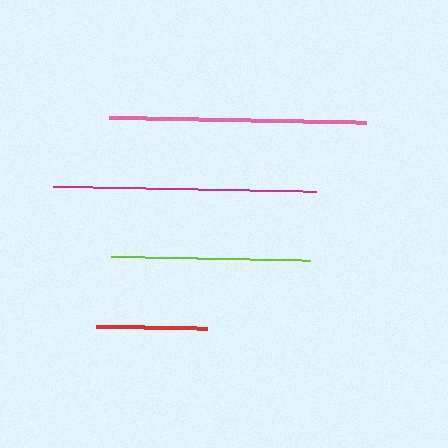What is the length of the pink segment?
The pink segment is approximately 256 pixels long.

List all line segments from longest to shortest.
From longest to shortest: magenta, pink, lime, red.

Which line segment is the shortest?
The red line is the shortest at approximately 111 pixels.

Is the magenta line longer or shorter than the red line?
The magenta line is longer than the red line.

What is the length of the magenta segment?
The magenta segment is approximately 263 pixels long.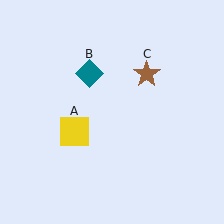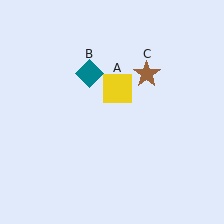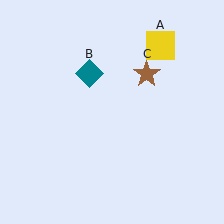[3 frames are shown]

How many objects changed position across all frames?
1 object changed position: yellow square (object A).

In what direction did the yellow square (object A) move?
The yellow square (object A) moved up and to the right.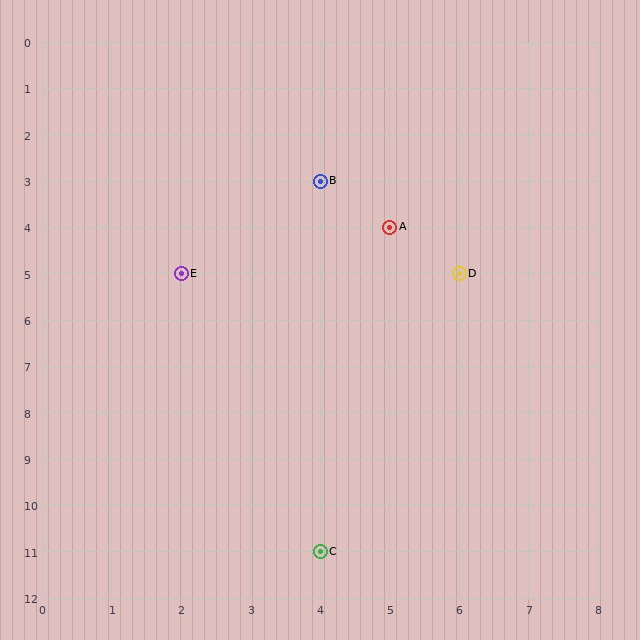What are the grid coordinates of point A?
Point A is at grid coordinates (5, 4).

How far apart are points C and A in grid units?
Points C and A are 1 column and 7 rows apart (about 7.1 grid units diagonally).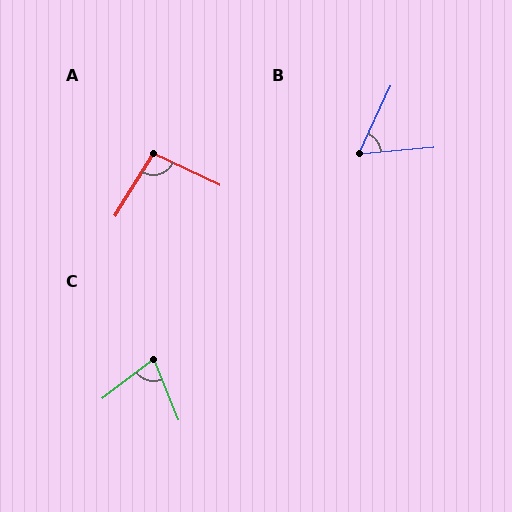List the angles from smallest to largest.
B (60°), C (75°), A (96°).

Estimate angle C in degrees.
Approximately 75 degrees.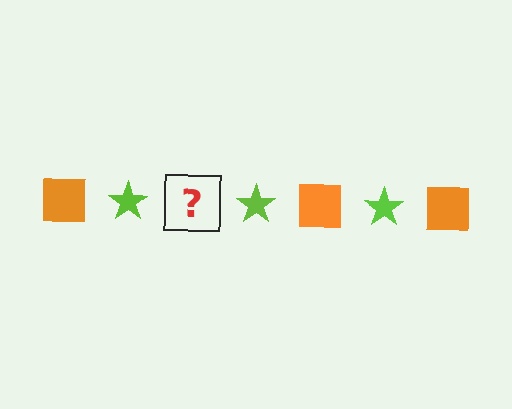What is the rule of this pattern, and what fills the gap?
The rule is that the pattern alternates between orange square and lime star. The gap should be filled with an orange square.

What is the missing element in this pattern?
The missing element is an orange square.